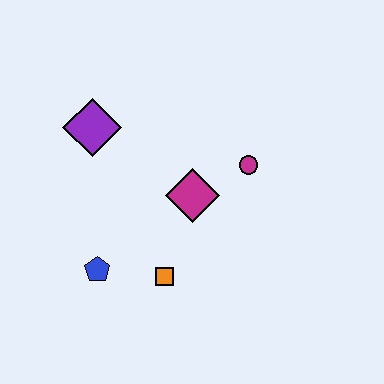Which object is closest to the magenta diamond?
The magenta circle is closest to the magenta diamond.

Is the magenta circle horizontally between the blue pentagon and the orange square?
No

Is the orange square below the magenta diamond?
Yes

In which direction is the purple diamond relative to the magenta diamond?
The purple diamond is to the left of the magenta diamond.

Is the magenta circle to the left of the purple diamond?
No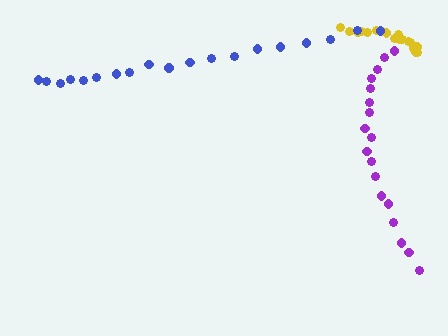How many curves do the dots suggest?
There are 3 distinct paths.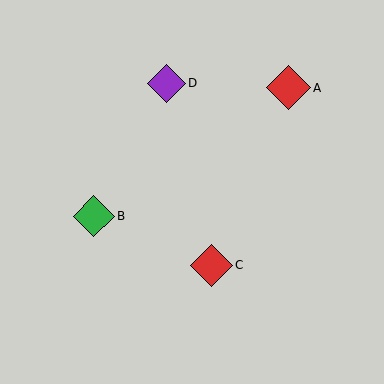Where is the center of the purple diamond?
The center of the purple diamond is at (166, 83).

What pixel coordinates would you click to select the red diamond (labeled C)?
Click at (212, 265) to select the red diamond C.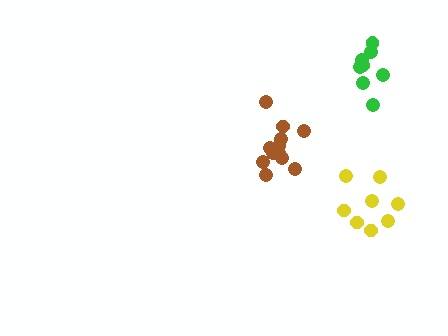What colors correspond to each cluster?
The clusters are colored: brown, green, yellow.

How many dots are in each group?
Group 1: 12 dots, Group 2: 8 dots, Group 3: 8 dots (28 total).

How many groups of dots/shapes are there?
There are 3 groups.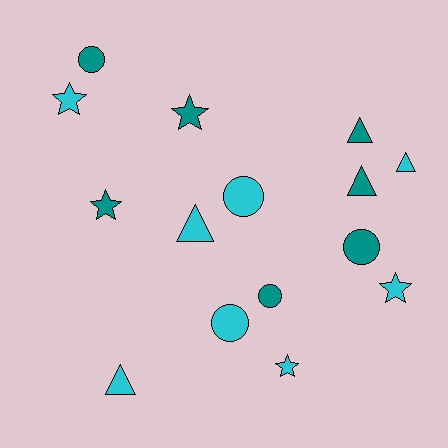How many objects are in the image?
There are 15 objects.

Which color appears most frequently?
Cyan, with 8 objects.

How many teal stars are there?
There are 2 teal stars.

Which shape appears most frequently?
Star, with 5 objects.